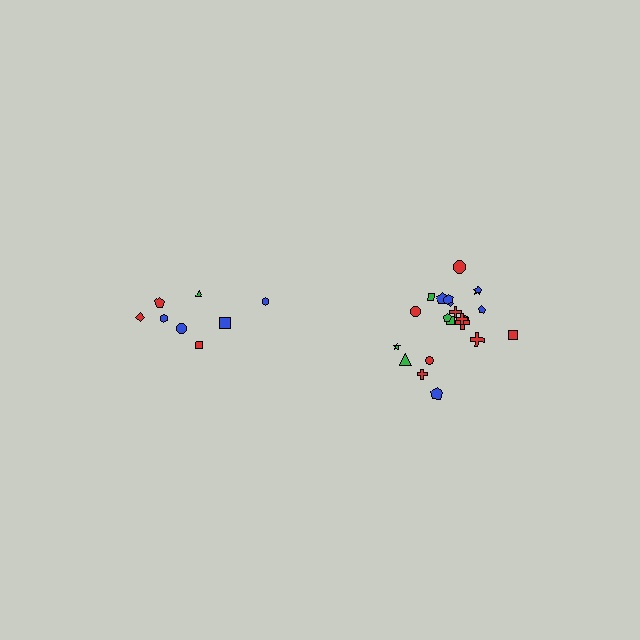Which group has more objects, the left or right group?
The right group.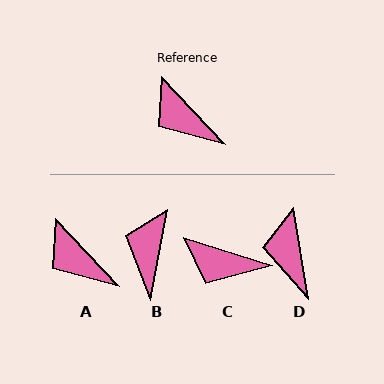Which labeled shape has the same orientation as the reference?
A.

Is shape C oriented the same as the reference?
No, it is off by about 30 degrees.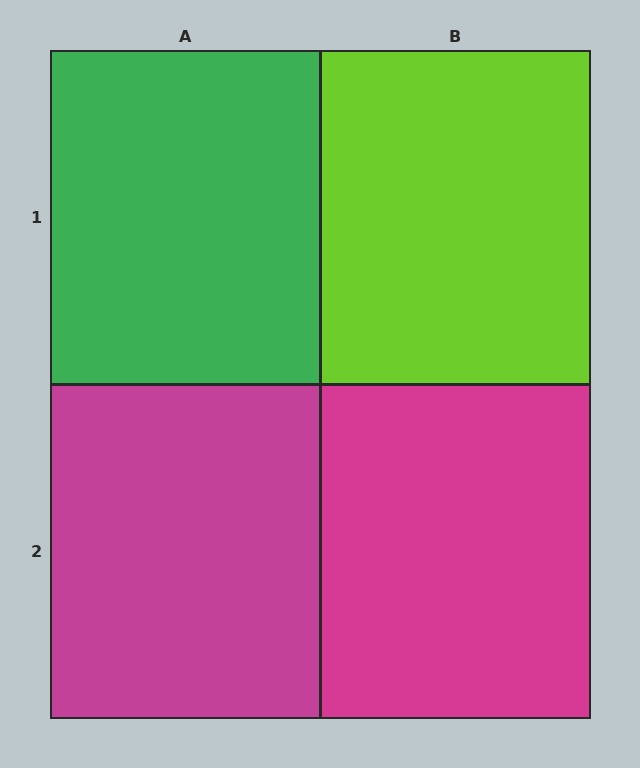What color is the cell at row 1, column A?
Green.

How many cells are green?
1 cell is green.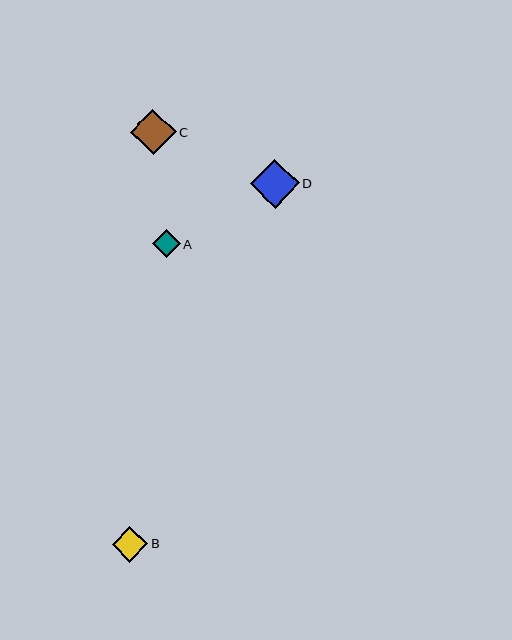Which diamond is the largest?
Diamond D is the largest with a size of approximately 49 pixels.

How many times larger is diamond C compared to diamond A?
Diamond C is approximately 1.7 times the size of diamond A.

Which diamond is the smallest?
Diamond A is the smallest with a size of approximately 28 pixels.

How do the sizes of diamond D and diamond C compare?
Diamond D and diamond C are approximately the same size.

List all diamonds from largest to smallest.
From largest to smallest: D, C, B, A.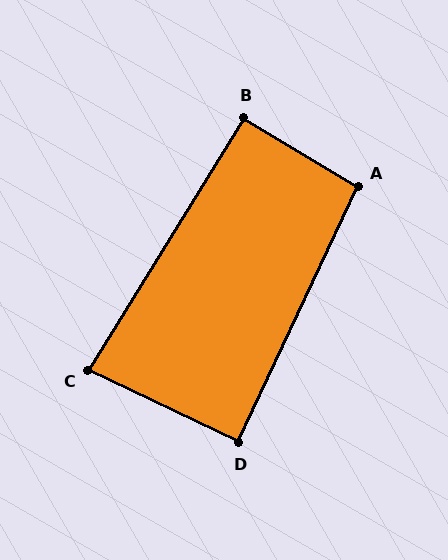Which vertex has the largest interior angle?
A, at approximately 96 degrees.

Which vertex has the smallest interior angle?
C, at approximately 84 degrees.